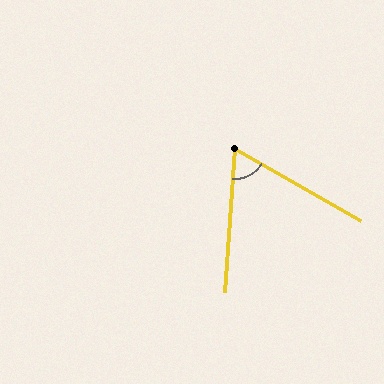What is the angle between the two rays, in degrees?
Approximately 64 degrees.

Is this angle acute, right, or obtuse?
It is acute.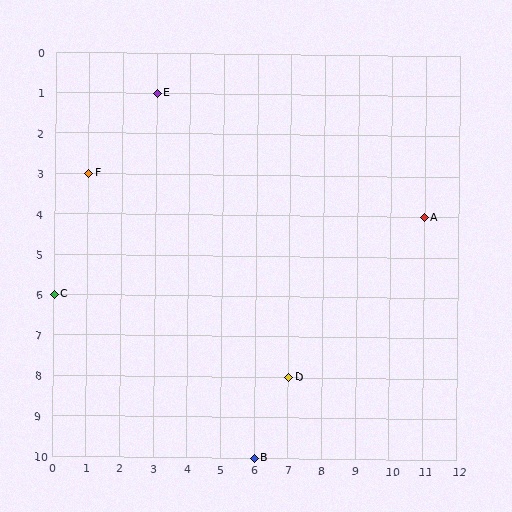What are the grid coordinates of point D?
Point D is at grid coordinates (7, 8).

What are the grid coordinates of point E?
Point E is at grid coordinates (3, 1).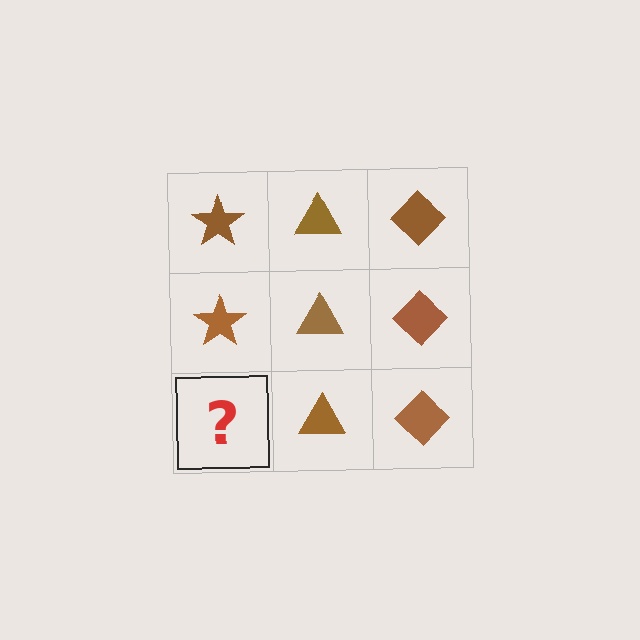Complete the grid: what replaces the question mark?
The question mark should be replaced with a brown star.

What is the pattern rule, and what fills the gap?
The rule is that each column has a consistent shape. The gap should be filled with a brown star.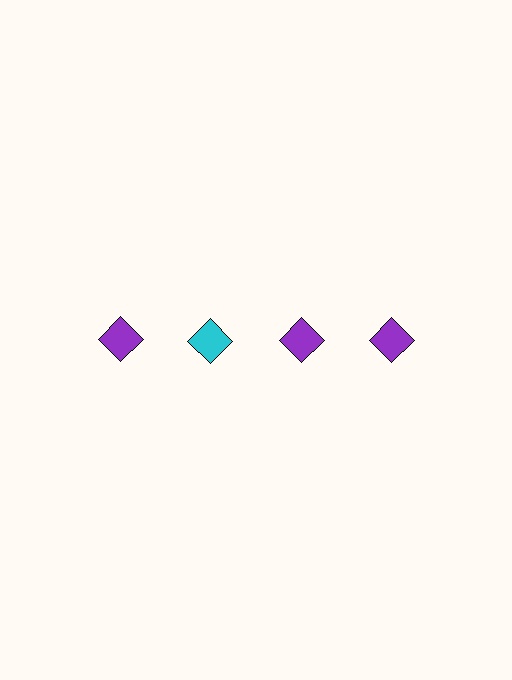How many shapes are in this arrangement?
There are 4 shapes arranged in a grid pattern.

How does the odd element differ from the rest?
It has a different color: cyan instead of purple.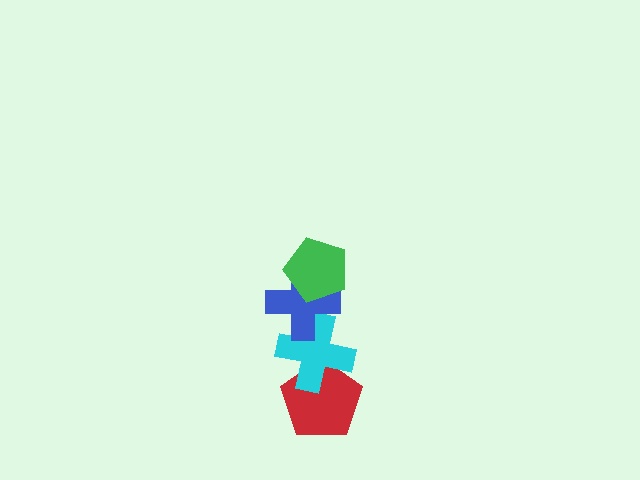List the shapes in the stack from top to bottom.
From top to bottom: the green pentagon, the blue cross, the cyan cross, the red pentagon.